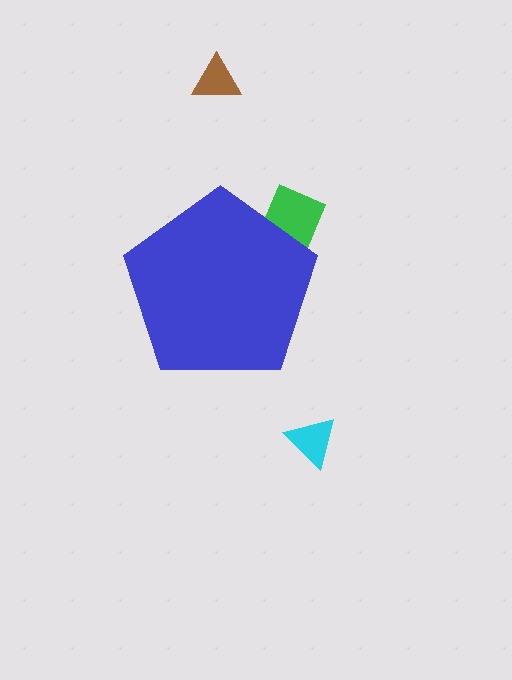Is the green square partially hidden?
Yes, the green square is partially hidden behind the blue pentagon.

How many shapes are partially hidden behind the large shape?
1 shape is partially hidden.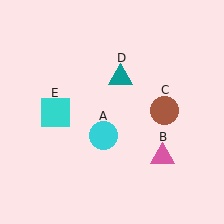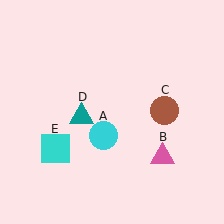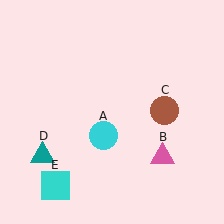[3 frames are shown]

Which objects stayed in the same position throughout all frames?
Cyan circle (object A) and pink triangle (object B) and brown circle (object C) remained stationary.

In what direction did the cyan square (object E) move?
The cyan square (object E) moved down.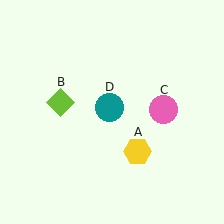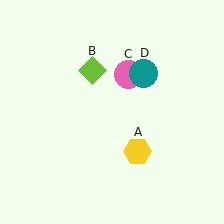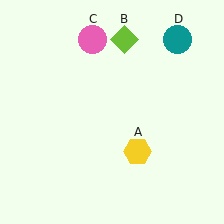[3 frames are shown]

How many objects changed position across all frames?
3 objects changed position: lime diamond (object B), pink circle (object C), teal circle (object D).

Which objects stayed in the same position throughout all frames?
Yellow hexagon (object A) remained stationary.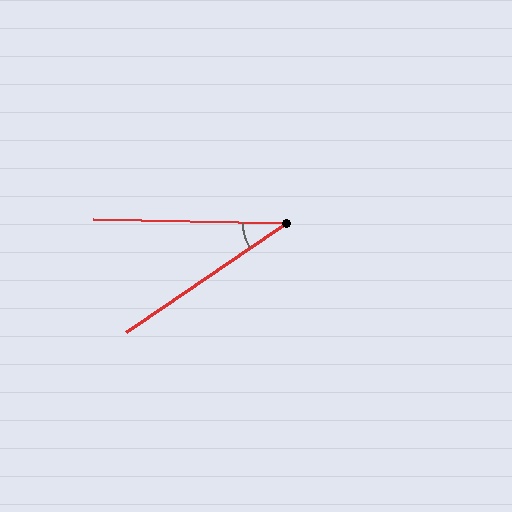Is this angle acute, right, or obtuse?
It is acute.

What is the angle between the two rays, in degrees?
Approximately 36 degrees.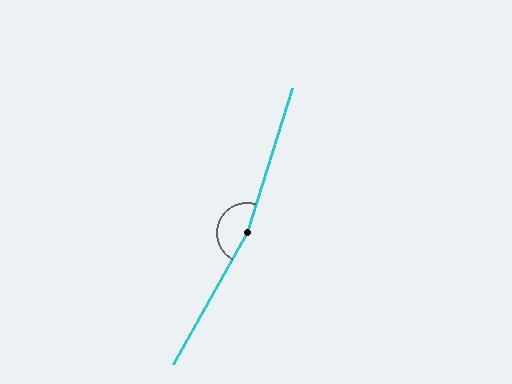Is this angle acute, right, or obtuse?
It is obtuse.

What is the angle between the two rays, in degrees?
Approximately 168 degrees.